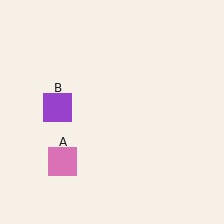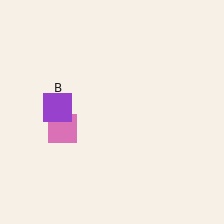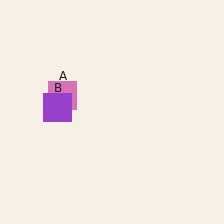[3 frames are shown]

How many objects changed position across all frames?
1 object changed position: pink square (object A).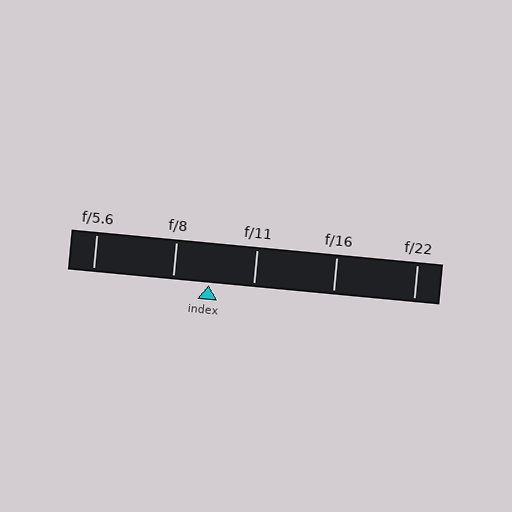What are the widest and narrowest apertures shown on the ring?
The widest aperture shown is f/5.6 and the narrowest is f/22.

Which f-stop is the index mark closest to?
The index mark is closest to f/8.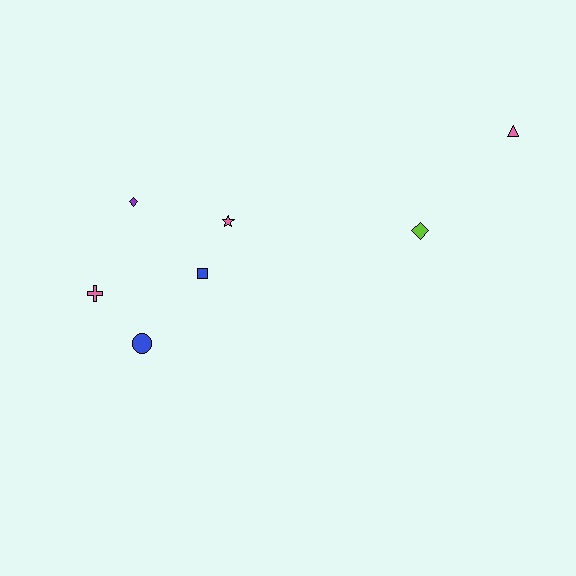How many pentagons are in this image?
There are no pentagons.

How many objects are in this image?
There are 7 objects.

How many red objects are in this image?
There are no red objects.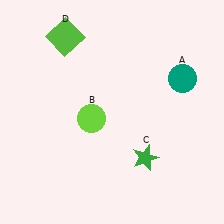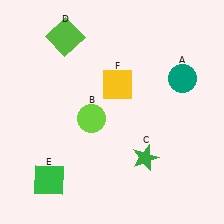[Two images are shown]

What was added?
A green square (E), a yellow square (F) were added in Image 2.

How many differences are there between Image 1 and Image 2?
There are 2 differences between the two images.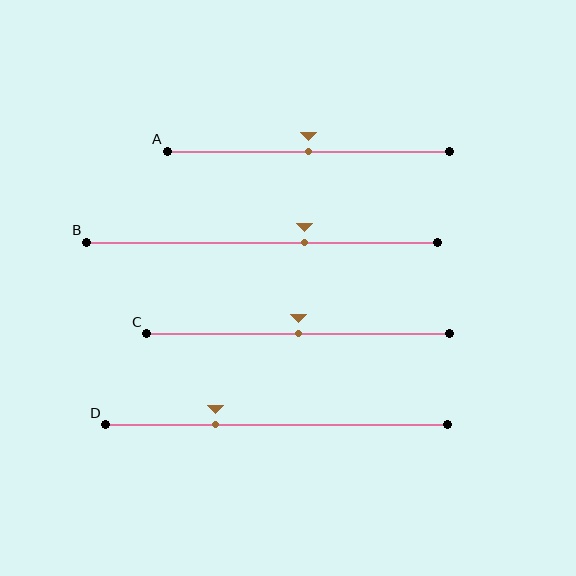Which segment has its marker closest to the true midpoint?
Segment A has its marker closest to the true midpoint.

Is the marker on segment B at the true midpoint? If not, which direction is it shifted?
No, the marker on segment B is shifted to the right by about 12% of the segment length.